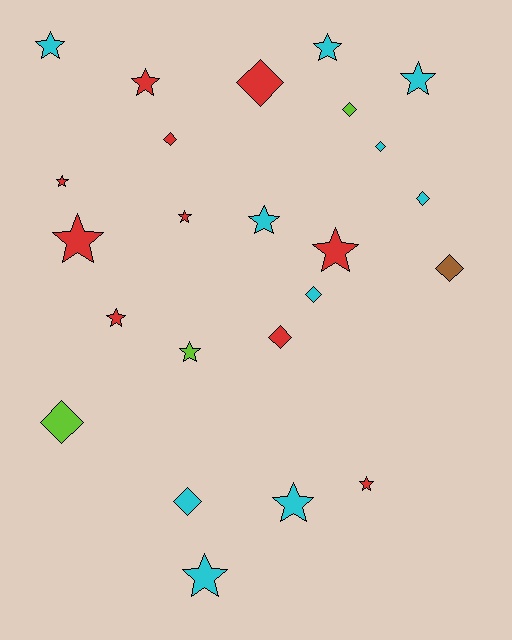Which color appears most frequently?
Cyan, with 10 objects.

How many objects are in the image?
There are 24 objects.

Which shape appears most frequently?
Star, with 14 objects.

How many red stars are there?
There are 7 red stars.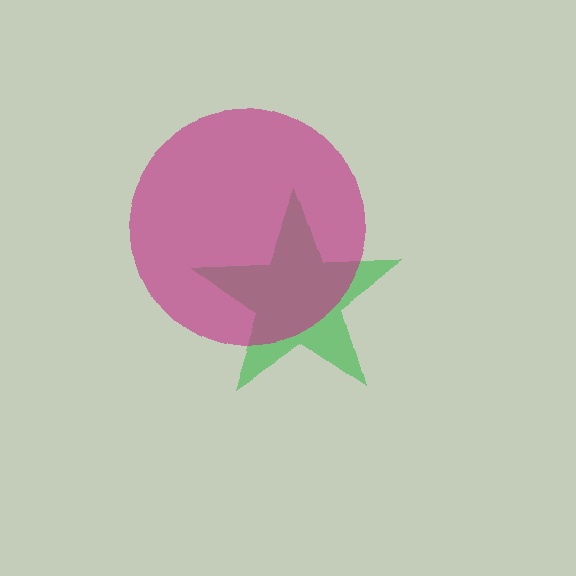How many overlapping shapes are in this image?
There are 2 overlapping shapes in the image.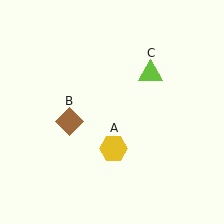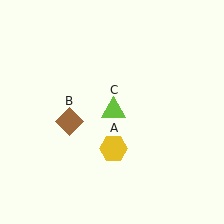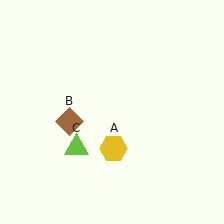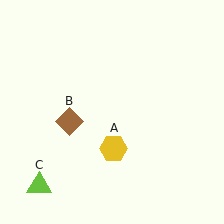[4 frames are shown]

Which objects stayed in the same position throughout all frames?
Yellow hexagon (object A) and brown diamond (object B) remained stationary.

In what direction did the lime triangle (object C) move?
The lime triangle (object C) moved down and to the left.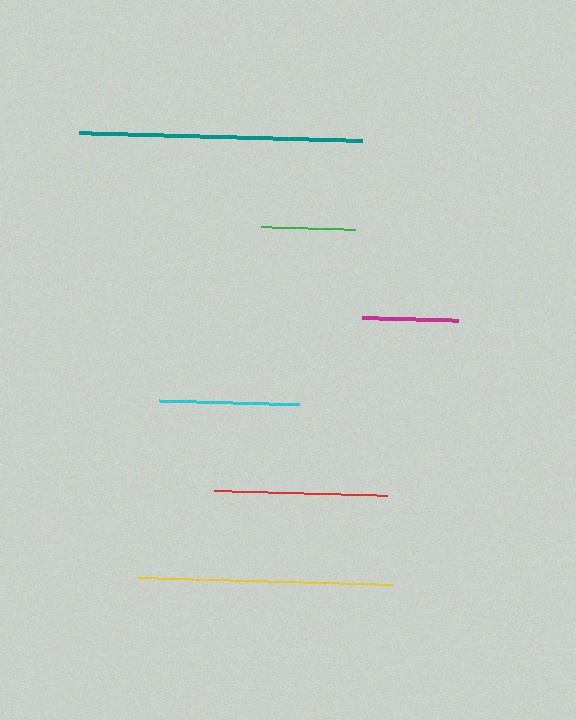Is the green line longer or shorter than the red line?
The red line is longer than the green line.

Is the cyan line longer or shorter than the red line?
The red line is longer than the cyan line.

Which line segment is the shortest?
The green line is the shortest at approximately 94 pixels.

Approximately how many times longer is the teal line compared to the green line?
The teal line is approximately 3.0 times the length of the green line.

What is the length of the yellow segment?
The yellow segment is approximately 256 pixels long.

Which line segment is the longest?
The teal line is the longest at approximately 283 pixels.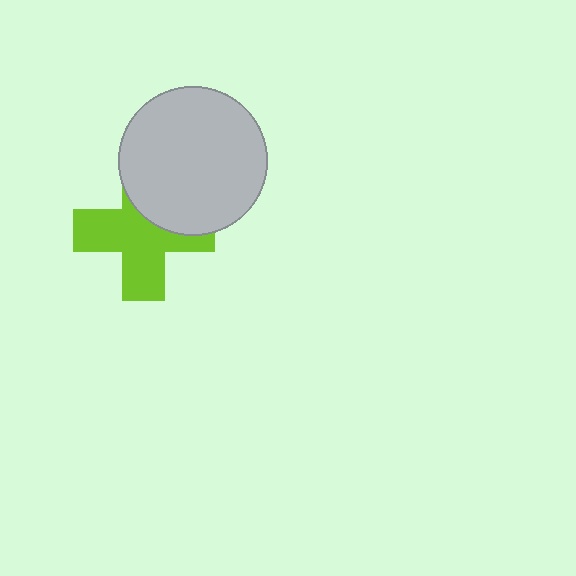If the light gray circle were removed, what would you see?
You would see the complete lime cross.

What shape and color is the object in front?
The object in front is a light gray circle.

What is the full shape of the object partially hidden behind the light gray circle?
The partially hidden object is a lime cross.